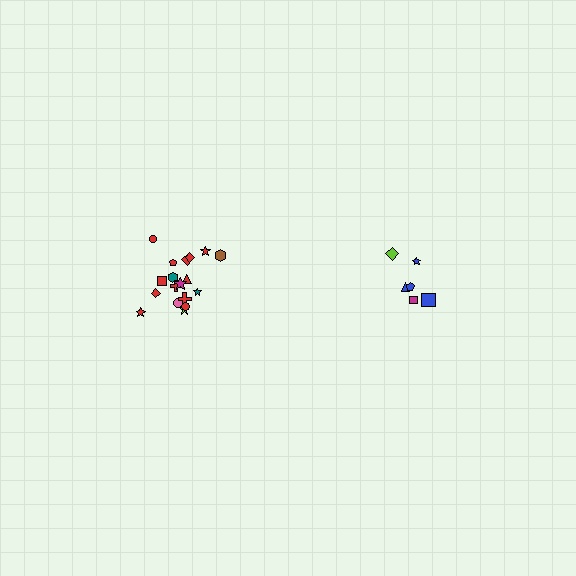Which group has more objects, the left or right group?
The left group.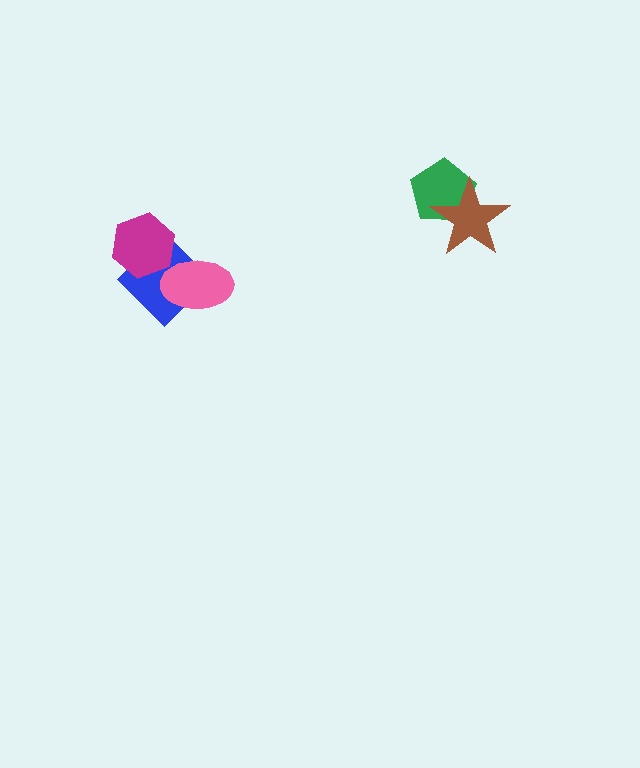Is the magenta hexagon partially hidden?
No, no other shape covers it.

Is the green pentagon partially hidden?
Yes, it is partially covered by another shape.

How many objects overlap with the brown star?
1 object overlaps with the brown star.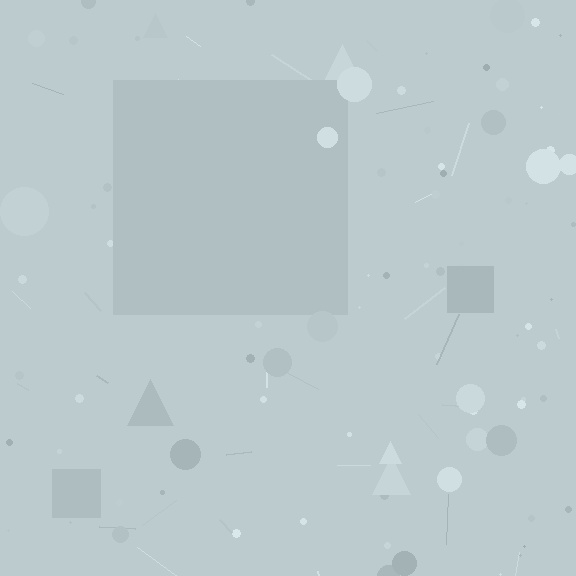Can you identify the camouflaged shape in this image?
The camouflaged shape is a square.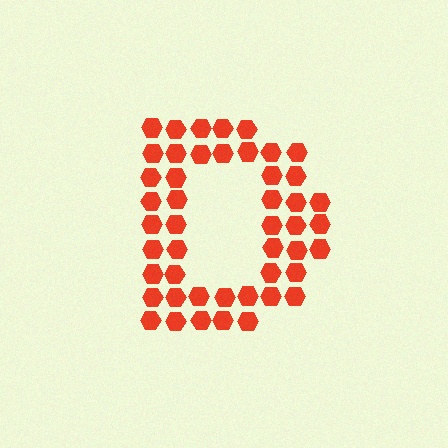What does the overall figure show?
The overall figure shows the letter D.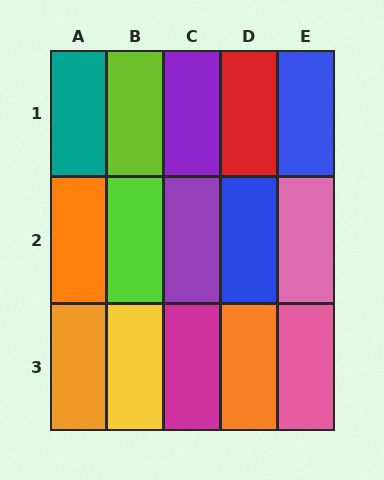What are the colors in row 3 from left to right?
Orange, yellow, magenta, orange, pink.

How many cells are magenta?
1 cell is magenta.